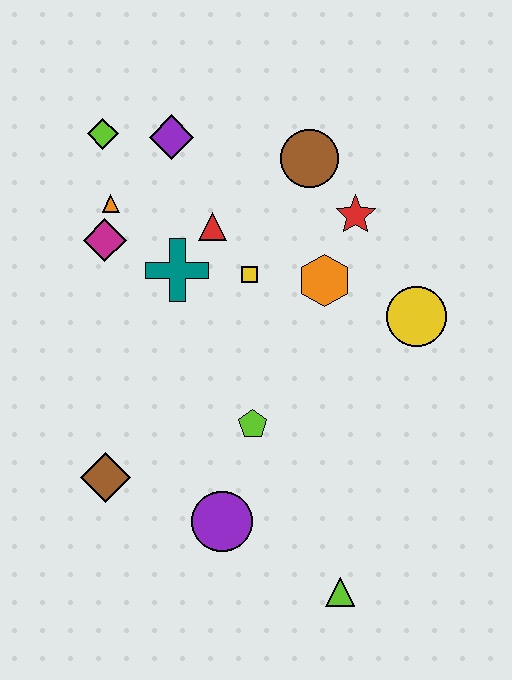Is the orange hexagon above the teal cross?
No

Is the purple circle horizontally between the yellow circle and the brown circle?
No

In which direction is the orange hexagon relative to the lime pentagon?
The orange hexagon is above the lime pentagon.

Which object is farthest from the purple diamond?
The lime triangle is farthest from the purple diamond.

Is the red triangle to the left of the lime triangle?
Yes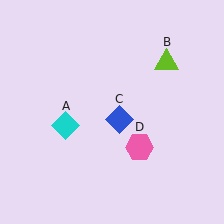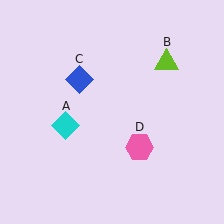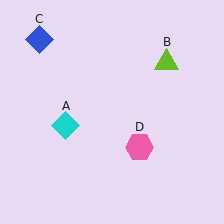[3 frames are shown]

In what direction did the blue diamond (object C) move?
The blue diamond (object C) moved up and to the left.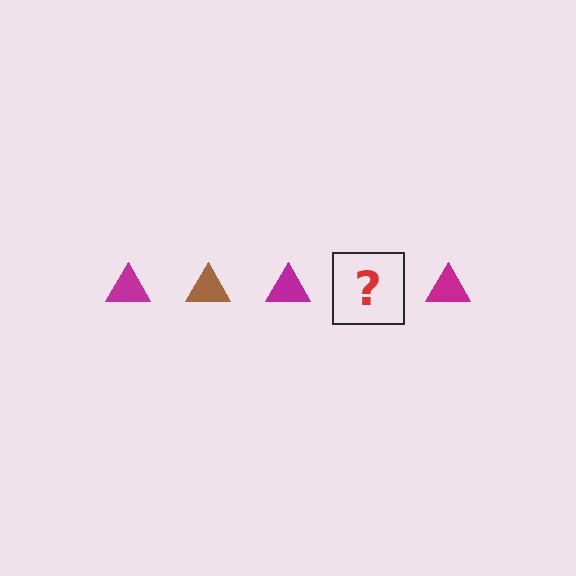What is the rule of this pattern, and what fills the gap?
The rule is that the pattern cycles through magenta, brown triangles. The gap should be filled with a brown triangle.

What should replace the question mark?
The question mark should be replaced with a brown triangle.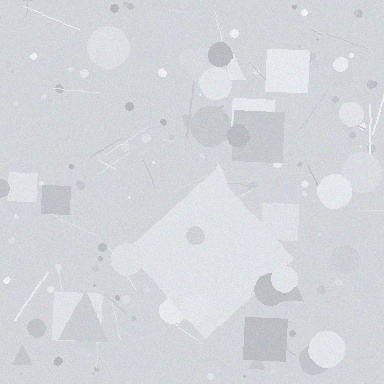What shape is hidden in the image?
A diamond is hidden in the image.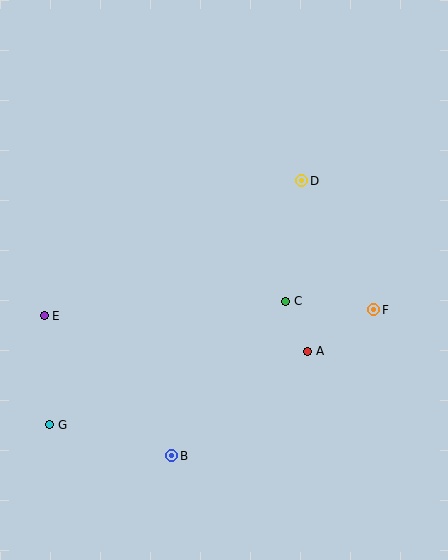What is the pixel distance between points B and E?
The distance between B and E is 190 pixels.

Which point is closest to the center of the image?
Point C at (286, 301) is closest to the center.